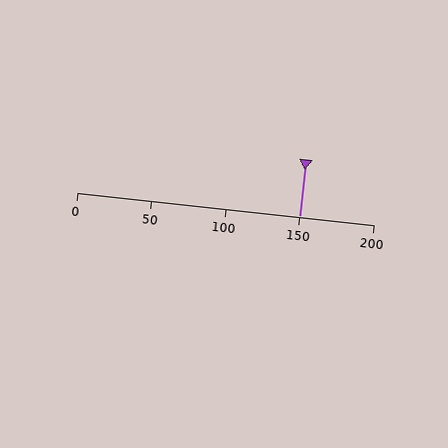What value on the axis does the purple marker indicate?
The marker indicates approximately 150.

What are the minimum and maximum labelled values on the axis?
The axis runs from 0 to 200.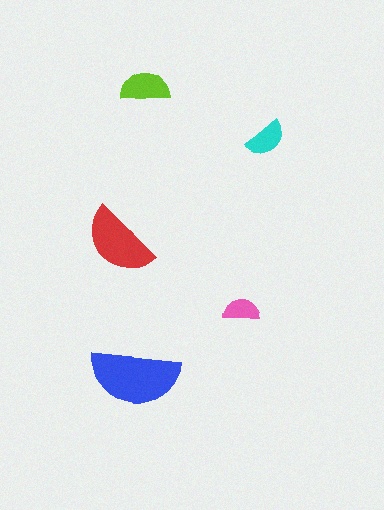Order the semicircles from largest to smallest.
the blue one, the red one, the lime one, the cyan one, the pink one.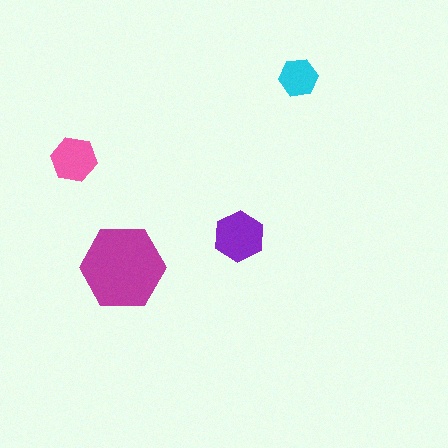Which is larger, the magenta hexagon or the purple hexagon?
The magenta one.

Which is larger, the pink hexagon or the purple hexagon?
The purple one.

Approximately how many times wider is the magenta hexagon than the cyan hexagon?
About 2 times wider.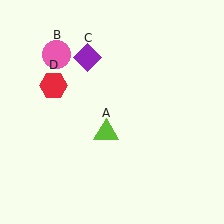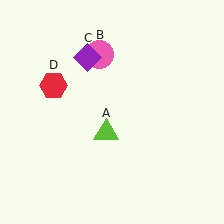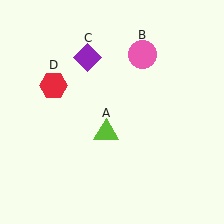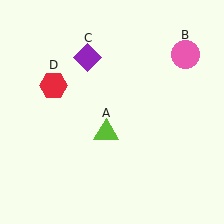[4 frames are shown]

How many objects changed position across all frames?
1 object changed position: pink circle (object B).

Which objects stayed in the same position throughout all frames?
Lime triangle (object A) and purple diamond (object C) and red hexagon (object D) remained stationary.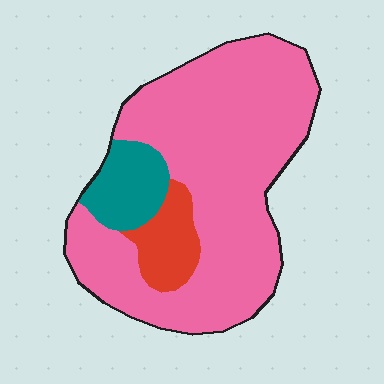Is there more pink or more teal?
Pink.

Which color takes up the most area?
Pink, at roughly 80%.